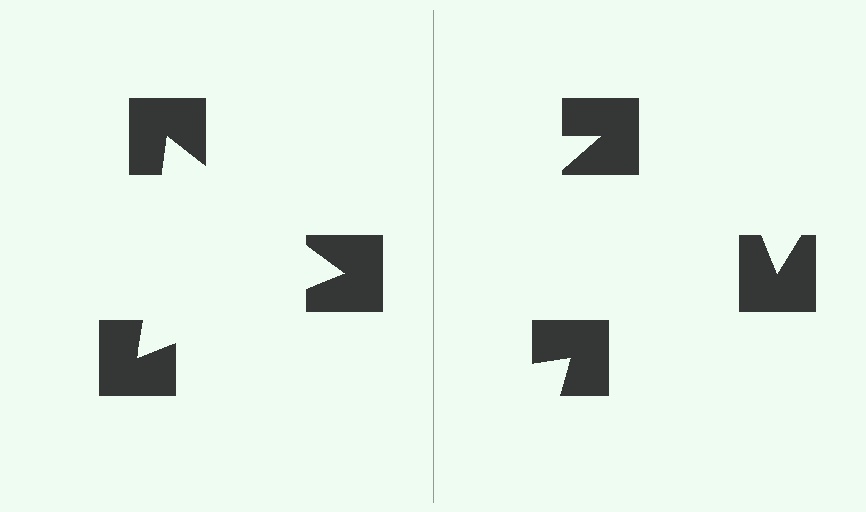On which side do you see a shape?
An illusory triangle appears on the left side. On the right side the wedge cuts are rotated, so no coherent shape forms.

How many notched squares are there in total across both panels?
6 — 3 on each side.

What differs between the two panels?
The notched squares are positioned identically on both sides; only the wedge orientations differ. On the left they align to a triangle; on the right they are misaligned.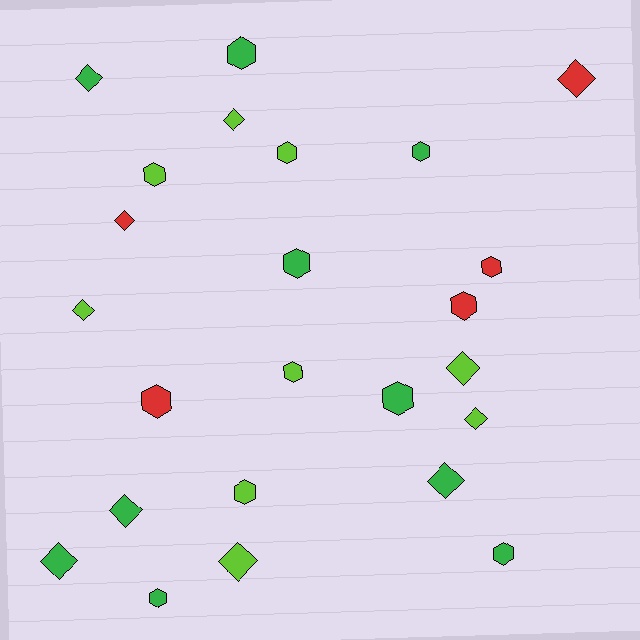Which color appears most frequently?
Green, with 10 objects.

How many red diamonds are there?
There are 2 red diamonds.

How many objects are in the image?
There are 24 objects.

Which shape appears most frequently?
Hexagon, with 13 objects.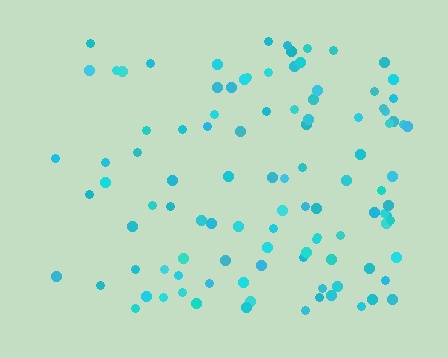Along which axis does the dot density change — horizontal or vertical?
Horizontal.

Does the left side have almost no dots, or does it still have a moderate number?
Still a moderate number, just noticeably fewer than the right.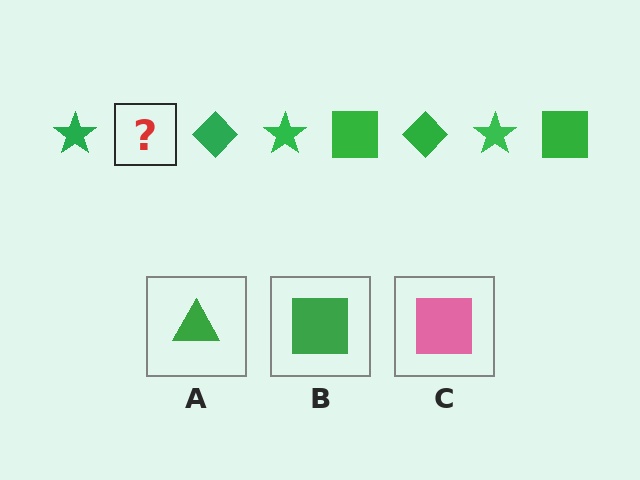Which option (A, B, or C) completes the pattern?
B.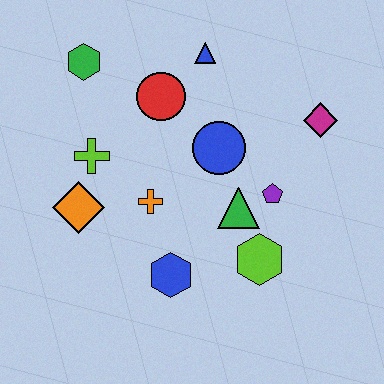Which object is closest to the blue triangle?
The red circle is closest to the blue triangle.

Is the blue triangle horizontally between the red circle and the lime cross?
No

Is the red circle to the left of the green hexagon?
No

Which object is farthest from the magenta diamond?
The orange diamond is farthest from the magenta diamond.